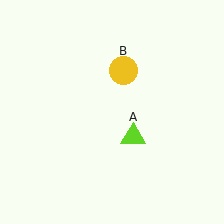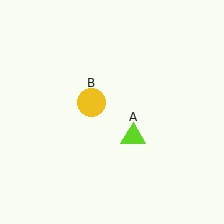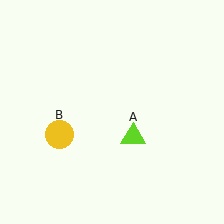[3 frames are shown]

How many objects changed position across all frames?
1 object changed position: yellow circle (object B).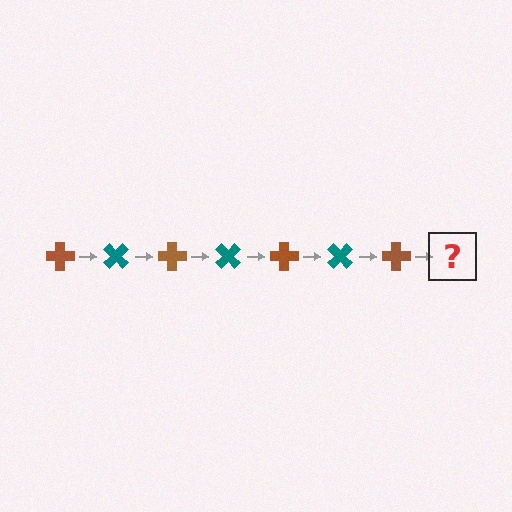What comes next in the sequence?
The next element should be a teal cross, rotated 315 degrees from the start.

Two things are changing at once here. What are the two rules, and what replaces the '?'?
The two rules are that it rotates 45 degrees each step and the color cycles through brown and teal. The '?' should be a teal cross, rotated 315 degrees from the start.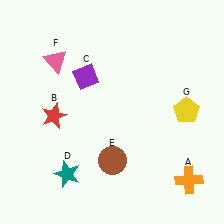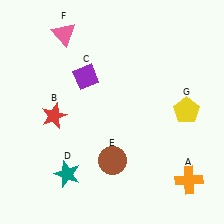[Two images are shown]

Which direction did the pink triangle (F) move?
The pink triangle (F) moved up.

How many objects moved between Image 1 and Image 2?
1 object moved between the two images.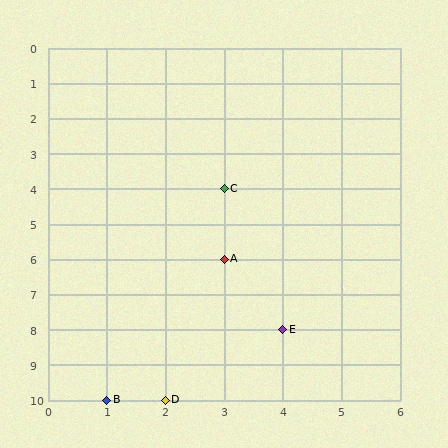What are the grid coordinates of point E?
Point E is at grid coordinates (4, 8).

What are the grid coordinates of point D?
Point D is at grid coordinates (2, 10).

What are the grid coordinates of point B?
Point B is at grid coordinates (1, 10).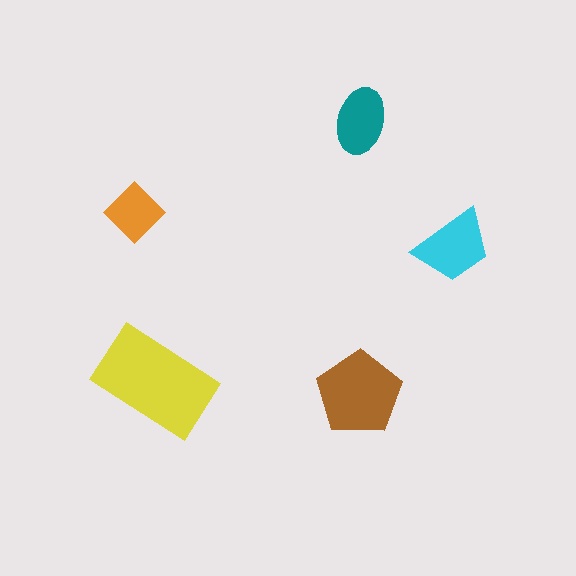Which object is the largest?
The yellow rectangle.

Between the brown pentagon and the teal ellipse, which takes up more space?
The brown pentagon.